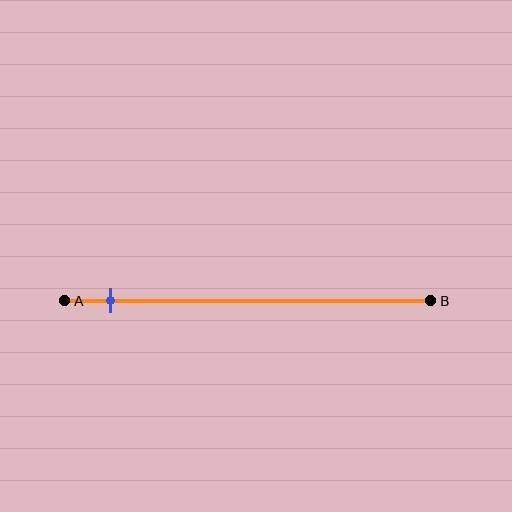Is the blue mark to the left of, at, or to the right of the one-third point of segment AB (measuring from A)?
The blue mark is to the left of the one-third point of segment AB.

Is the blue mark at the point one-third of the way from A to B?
No, the mark is at about 15% from A, not at the 33% one-third point.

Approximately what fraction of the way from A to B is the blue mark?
The blue mark is approximately 15% of the way from A to B.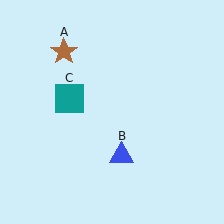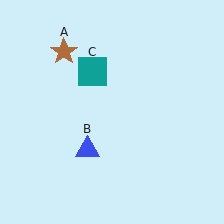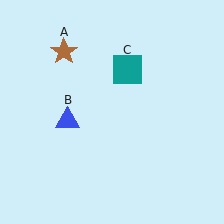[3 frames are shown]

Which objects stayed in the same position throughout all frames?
Brown star (object A) remained stationary.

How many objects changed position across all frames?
2 objects changed position: blue triangle (object B), teal square (object C).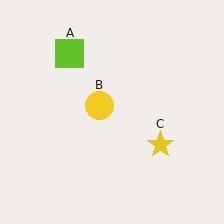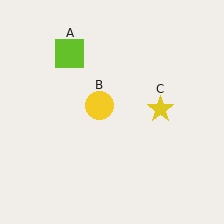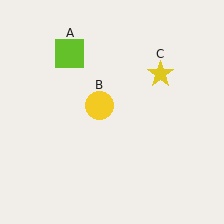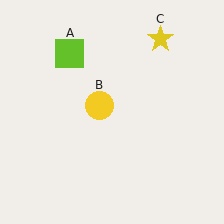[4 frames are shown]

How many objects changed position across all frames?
1 object changed position: yellow star (object C).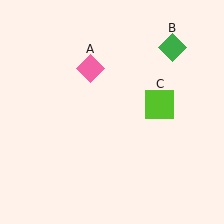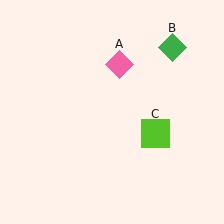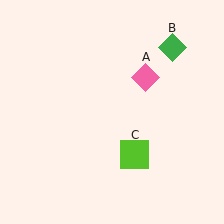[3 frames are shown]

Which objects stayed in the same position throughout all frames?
Green diamond (object B) remained stationary.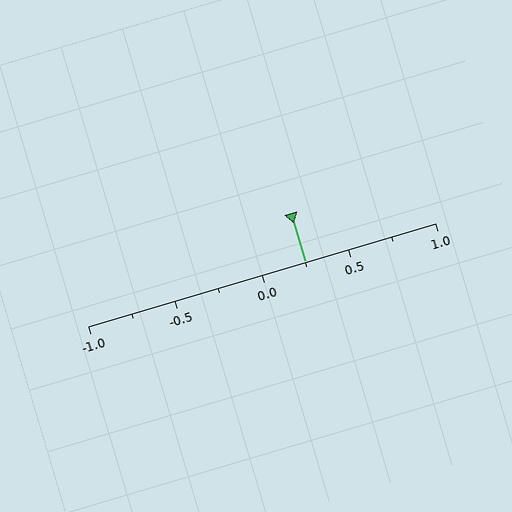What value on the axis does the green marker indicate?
The marker indicates approximately 0.25.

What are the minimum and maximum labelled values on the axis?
The axis runs from -1.0 to 1.0.